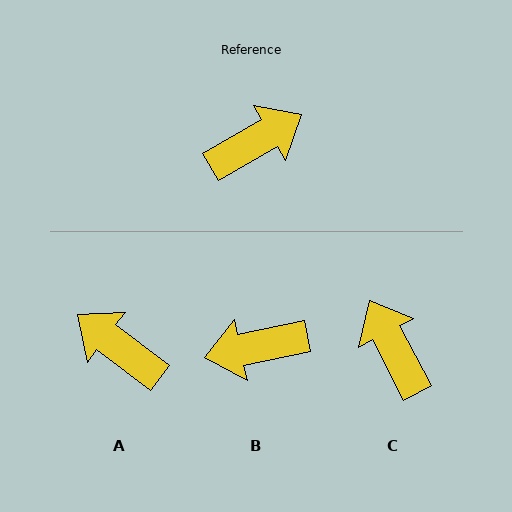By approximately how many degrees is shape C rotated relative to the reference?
Approximately 88 degrees counter-clockwise.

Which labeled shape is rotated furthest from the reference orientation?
B, about 162 degrees away.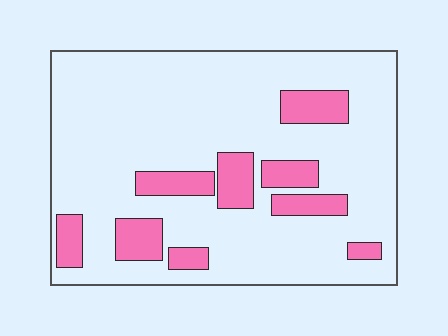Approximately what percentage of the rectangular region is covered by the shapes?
Approximately 20%.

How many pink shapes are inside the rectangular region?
9.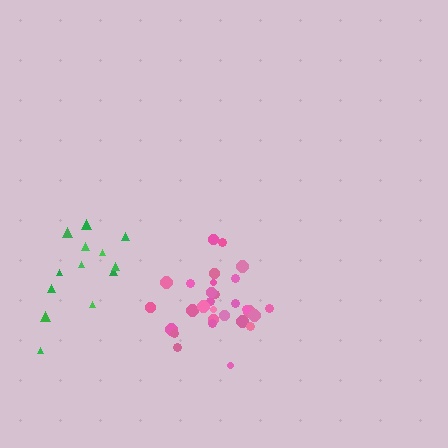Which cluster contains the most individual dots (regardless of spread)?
Pink (29).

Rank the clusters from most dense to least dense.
pink, green.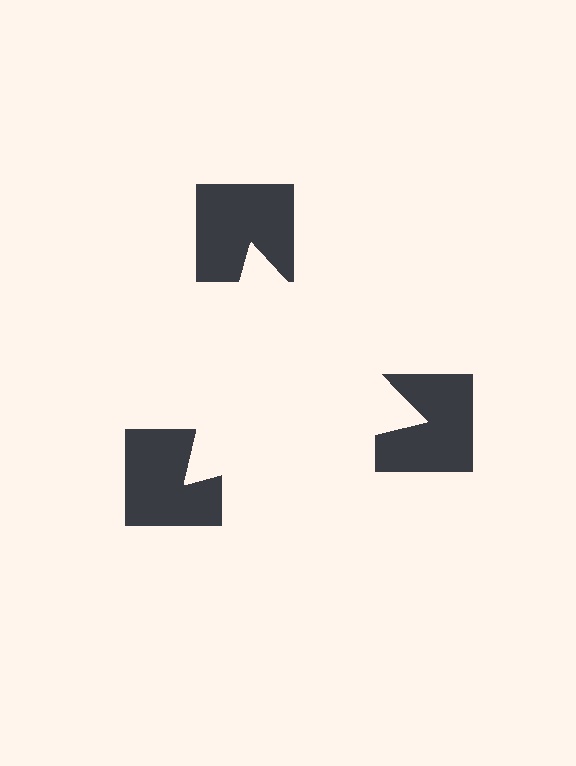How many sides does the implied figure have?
3 sides.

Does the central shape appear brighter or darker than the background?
It typically appears slightly brighter than the background, even though no actual brightness change is drawn.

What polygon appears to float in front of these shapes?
An illusory triangle — its edges are inferred from the aligned wedge cuts in the notched squares, not physically drawn.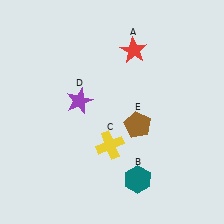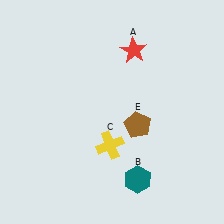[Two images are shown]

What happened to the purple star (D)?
The purple star (D) was removed in Image 2. It was in the top-left area of Image 1.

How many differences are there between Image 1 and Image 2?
There is 1 difference between the two images.